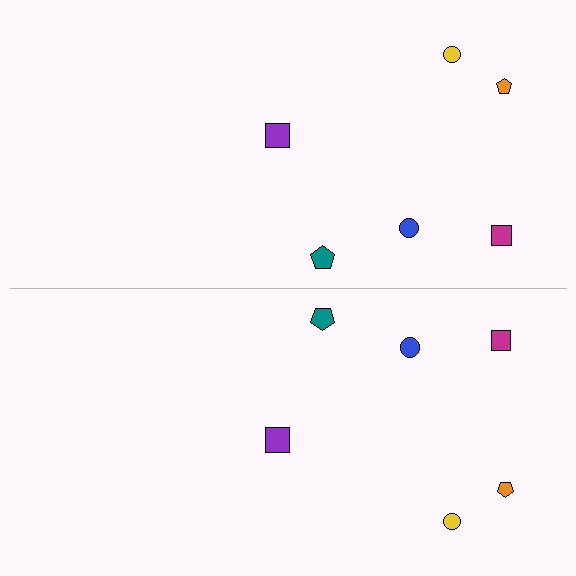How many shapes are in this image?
There are 12 shapes in this image.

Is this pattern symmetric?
Yes, this pattern has bilateral (reflection) symmetry.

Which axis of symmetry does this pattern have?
The pattern has a horizontal axis of symmetry running through the center of the image.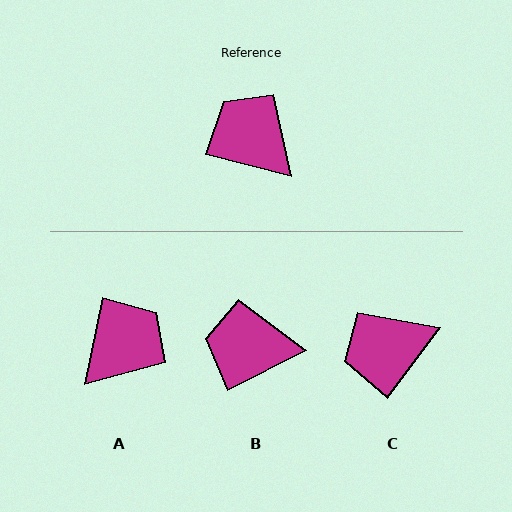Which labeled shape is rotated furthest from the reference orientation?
A, about 87 degrees away.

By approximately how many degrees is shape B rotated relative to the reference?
Approximately 41 degrees counter-clockwise.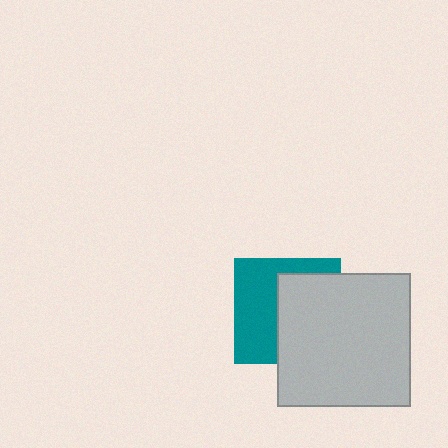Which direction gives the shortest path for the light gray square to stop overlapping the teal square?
Moving right gives the shortest separation.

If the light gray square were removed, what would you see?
You would see the complete teal square.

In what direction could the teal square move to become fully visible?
The teal square could move left. That would shift it out from behind the light gray square entirely.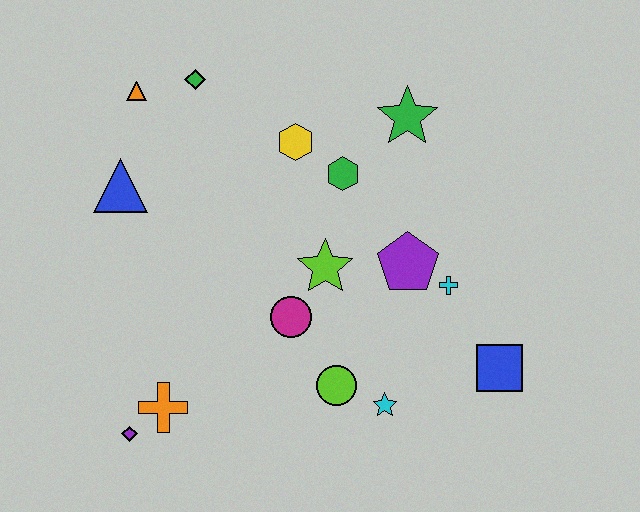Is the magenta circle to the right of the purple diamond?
Yes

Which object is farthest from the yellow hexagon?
The purple diamond is farthest from the yellow hexagon.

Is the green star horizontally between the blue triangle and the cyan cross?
Yes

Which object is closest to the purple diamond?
The orange cross is closest to the purple diamond.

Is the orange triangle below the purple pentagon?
No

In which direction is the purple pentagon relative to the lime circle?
The purple pentagon is above the lime circle.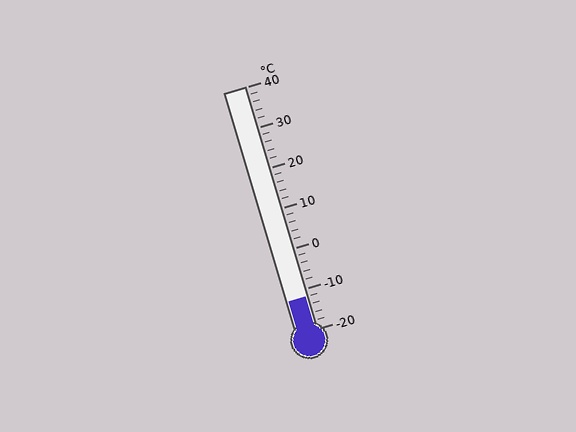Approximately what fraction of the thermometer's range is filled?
The thermometer is filled to approximately 15% of its range.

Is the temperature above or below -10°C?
The temperature is below -10°C.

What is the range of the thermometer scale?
The thermometer scale ranges from -20°C to 40°C.